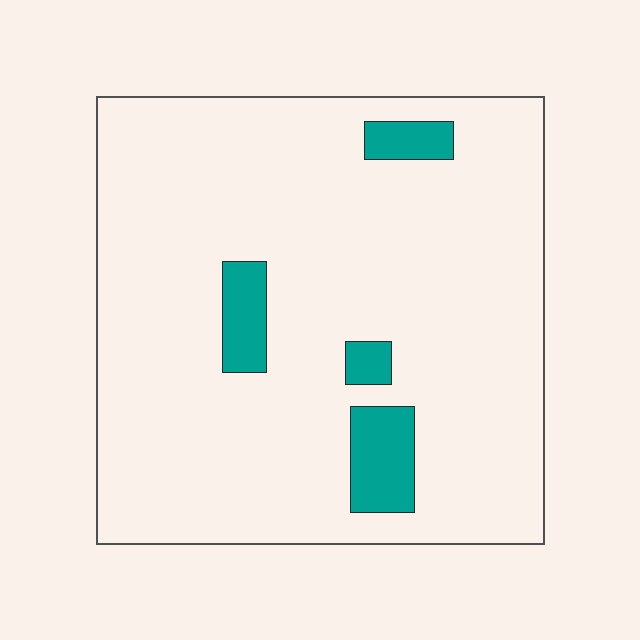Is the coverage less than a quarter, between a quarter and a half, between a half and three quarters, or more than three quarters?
Less than a quarter.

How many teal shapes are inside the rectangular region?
4.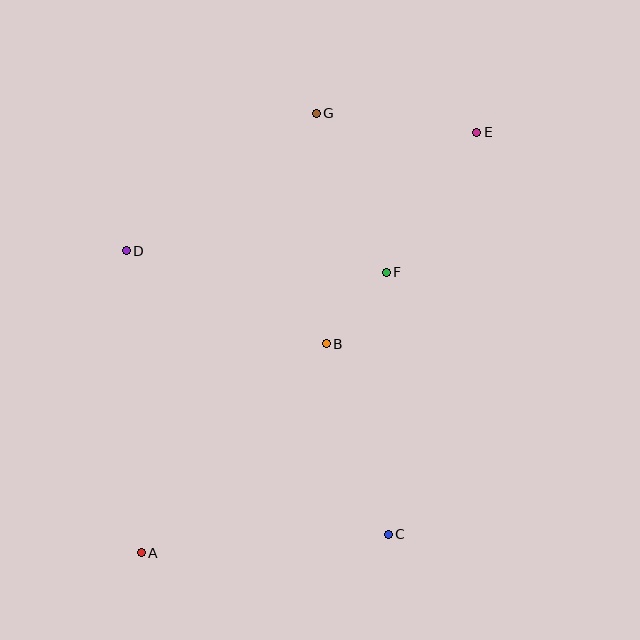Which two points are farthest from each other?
Points A and E are farthest from each other.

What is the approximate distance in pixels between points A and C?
The distance between A and C is approximately 248 pixels.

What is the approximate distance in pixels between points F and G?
The distance between F and G is approximately 174 pixels.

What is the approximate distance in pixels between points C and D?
The distance between C and D is approximately 386 pixels.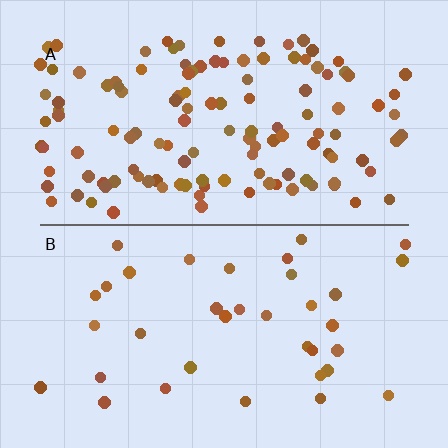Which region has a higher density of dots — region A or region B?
A (the top).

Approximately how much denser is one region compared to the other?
Approximately 3.5× — region A over region B.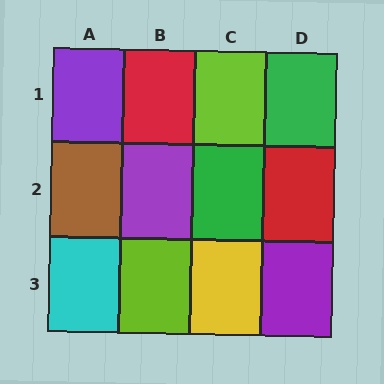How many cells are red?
2 cells are red.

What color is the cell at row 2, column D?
Red.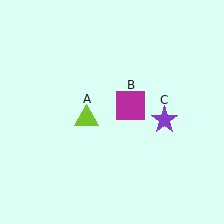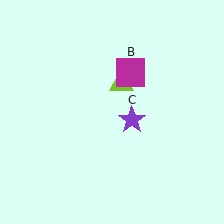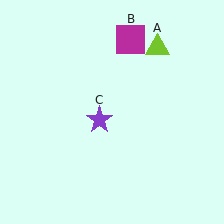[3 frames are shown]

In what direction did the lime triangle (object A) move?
The lime triangle (object A) moved up and to the right.